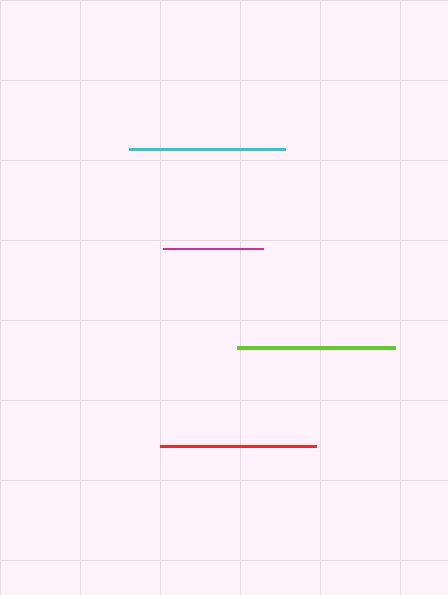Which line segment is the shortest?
The magenta line is the shortest at approximately 100 pixels.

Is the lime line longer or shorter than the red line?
The lime line is longer than the red line.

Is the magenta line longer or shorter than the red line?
The red line is longer than the magenta line.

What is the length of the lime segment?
The lime segment is approximately 158 pixels long.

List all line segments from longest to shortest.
From longest to shortest: lime, red, cyan, magenta.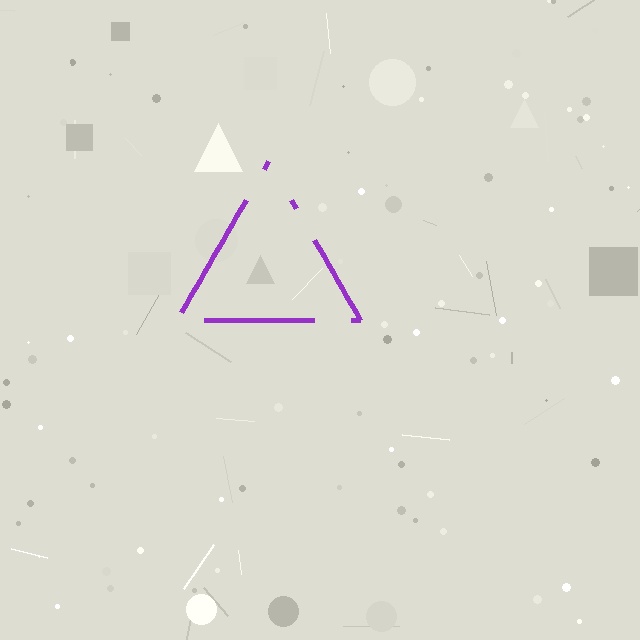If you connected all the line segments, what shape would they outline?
They would outline a triangle.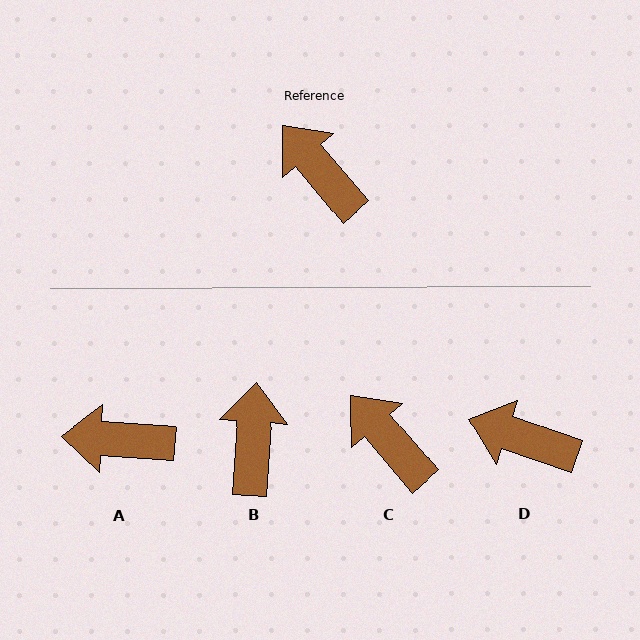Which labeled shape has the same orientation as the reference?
C.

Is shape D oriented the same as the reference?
No, it is off by about 30 degrees.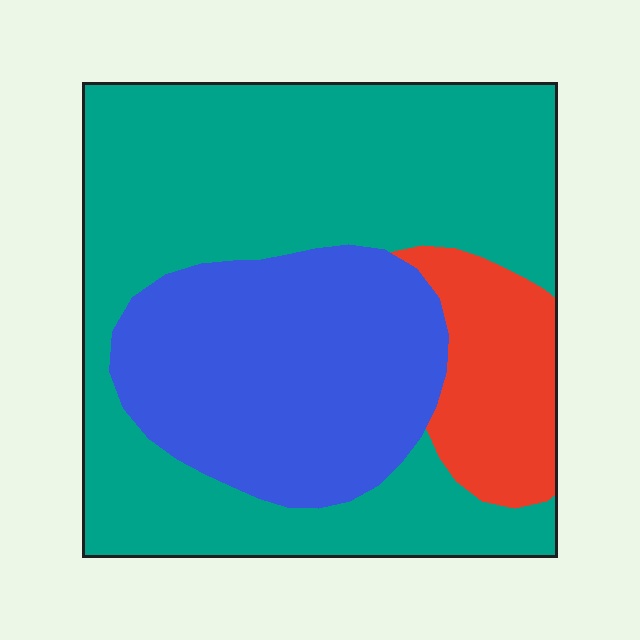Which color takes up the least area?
Red, at roughly 10%.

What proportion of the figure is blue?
Blue covers about 30% of the figure.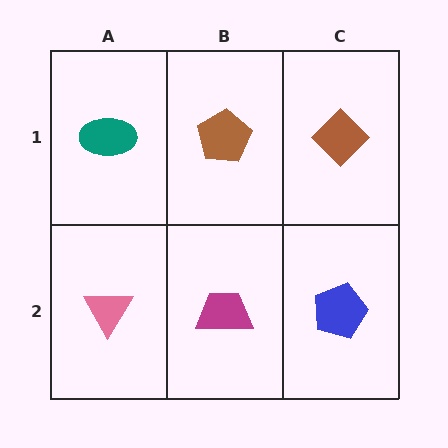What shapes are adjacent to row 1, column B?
A magenta trapezoid (row 2, column B), a teal ellipse (row 1, column A), a brown diamond (row 1, column C).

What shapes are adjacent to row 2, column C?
A brown diamond (row 1, column C), a magenta trapezoid (row 2, column B).